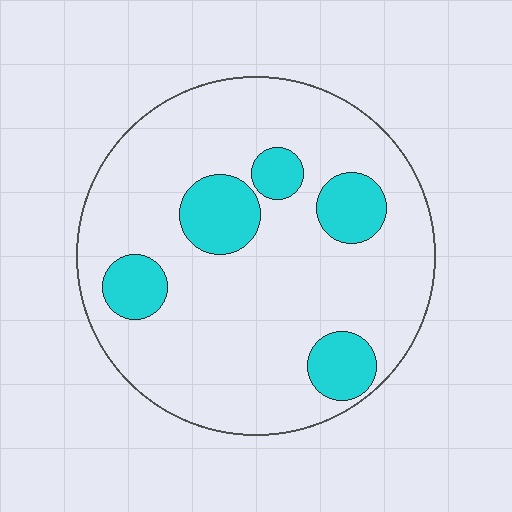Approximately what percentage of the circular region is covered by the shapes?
Approximately 20%.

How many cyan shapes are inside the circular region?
5.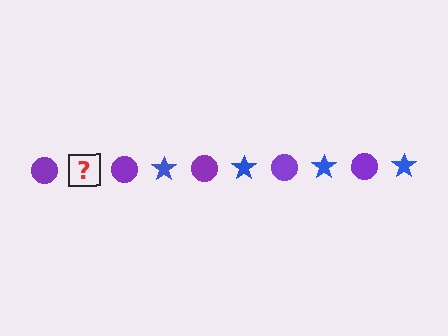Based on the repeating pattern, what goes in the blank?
The blank should be a blue star.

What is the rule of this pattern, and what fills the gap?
The rule is that the pattern alternates between purple circle and blue star. The gap should be filled with a blue star.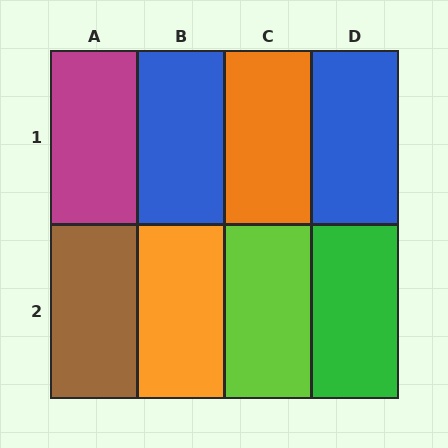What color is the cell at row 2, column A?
Brown.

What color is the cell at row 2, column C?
Lime.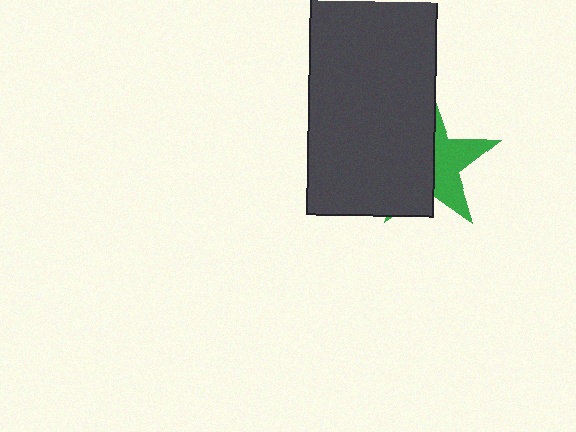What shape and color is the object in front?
The object in front is a dark gray rectangle.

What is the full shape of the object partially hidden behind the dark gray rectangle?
The partially hidden object is a green star.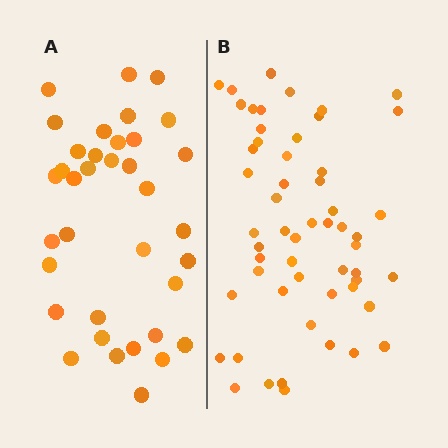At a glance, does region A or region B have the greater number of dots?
Region B (the right region) has more dots.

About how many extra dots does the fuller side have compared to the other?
Region B has approximately 20 more dots than region A.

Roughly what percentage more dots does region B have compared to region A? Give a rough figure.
About 55% more.